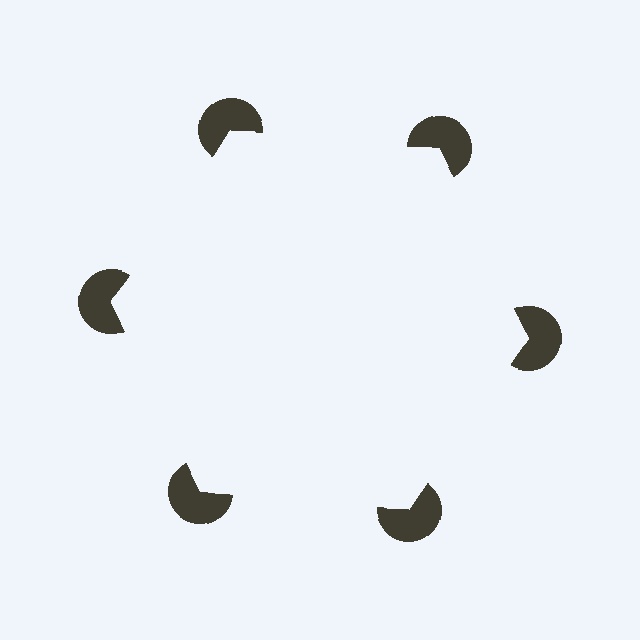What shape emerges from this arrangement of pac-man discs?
An illusory hexagon — its edges are inferred from the aligned wedge cuts in the pac-man discs, not physically drawn.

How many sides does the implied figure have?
6 sides.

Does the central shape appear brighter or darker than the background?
It typically appears slightly brighter than the background, even though no actual brightness change is drawn.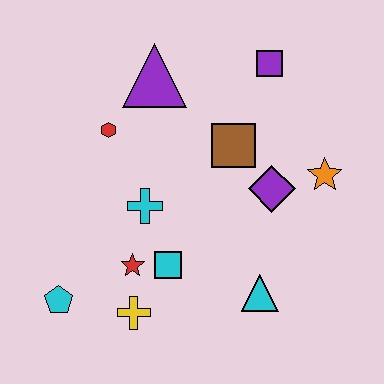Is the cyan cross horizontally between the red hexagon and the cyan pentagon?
No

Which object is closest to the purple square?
The brown square is closest to the purple square.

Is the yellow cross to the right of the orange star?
No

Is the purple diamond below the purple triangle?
Yes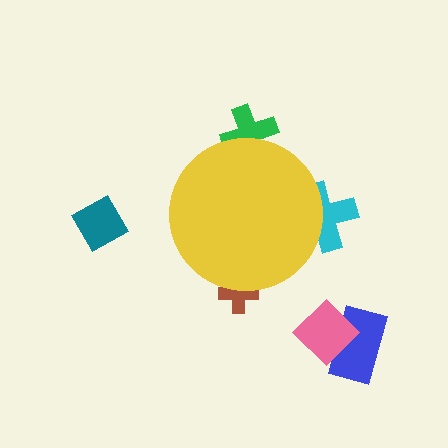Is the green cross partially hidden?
Yes, the green cross is partially hidden behind the yellow circle.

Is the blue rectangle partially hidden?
No, the blue rectangle is fully visible.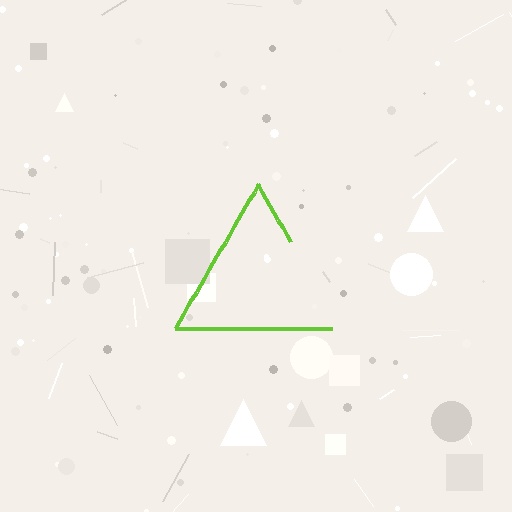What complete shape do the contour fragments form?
The contour fragments form a triangle.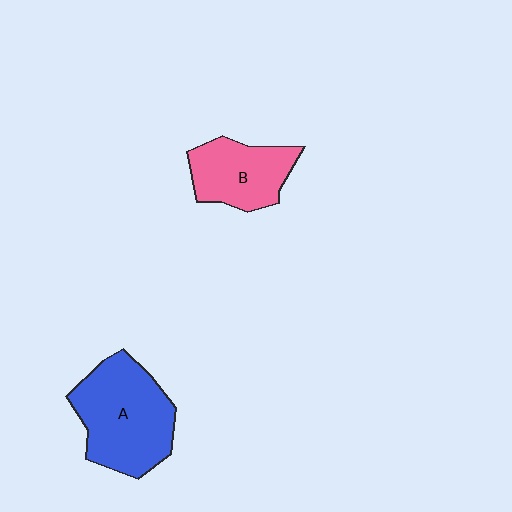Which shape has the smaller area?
Shape B (pink).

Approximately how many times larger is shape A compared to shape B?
Approximately 1.5 times.